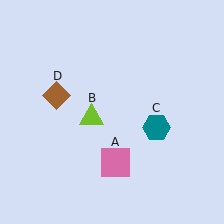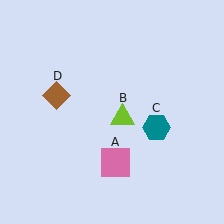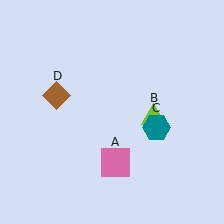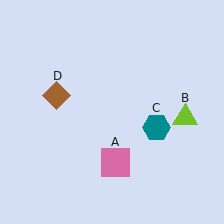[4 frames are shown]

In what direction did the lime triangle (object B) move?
The lime triangle (object B) moved right.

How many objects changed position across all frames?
1 object changed position: lime triangle (object B).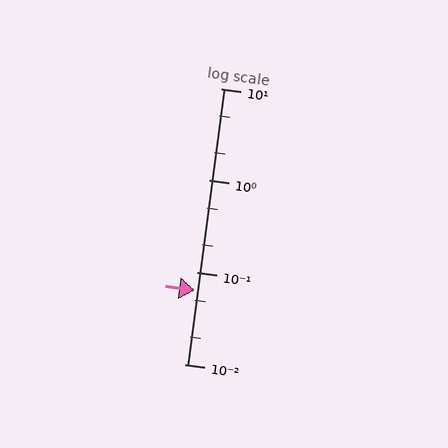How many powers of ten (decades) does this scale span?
The scale spans 3 decades, from 0.01 to 10.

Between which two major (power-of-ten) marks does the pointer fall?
The pointer is between 0.01 and 0.1.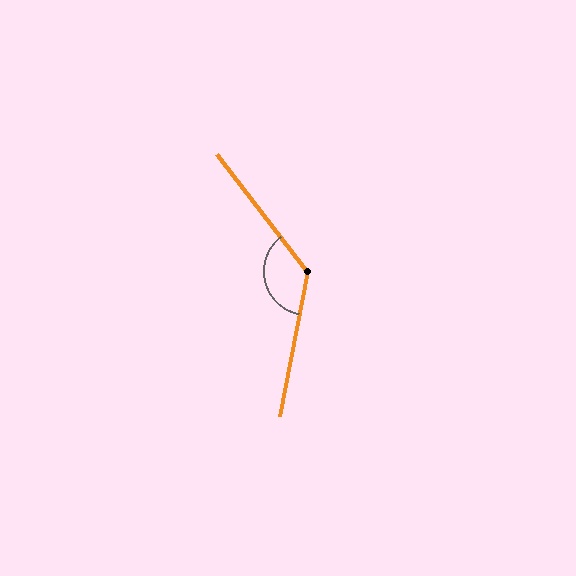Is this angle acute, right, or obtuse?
It is obtuse.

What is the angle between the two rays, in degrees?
Approximately 132 degrees.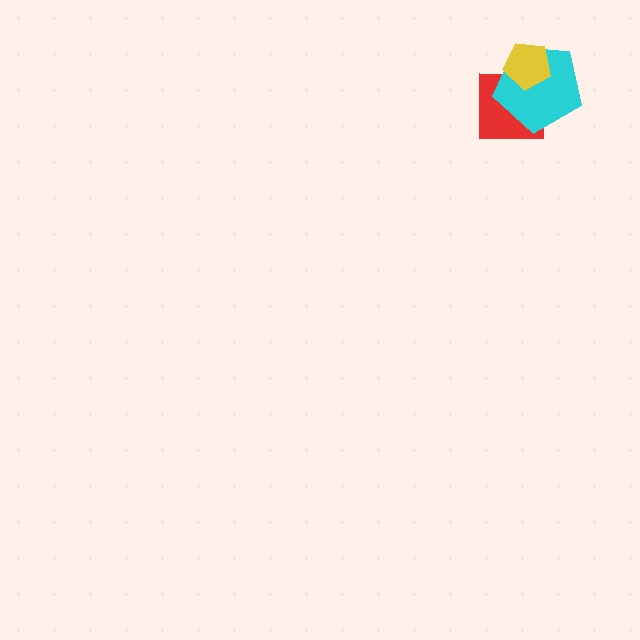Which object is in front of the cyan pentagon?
The yellow pentagon is in front of the cyan pentagon.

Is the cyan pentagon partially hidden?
Yes, it is partially covered by another shape.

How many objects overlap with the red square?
2 objects overlap with the red square.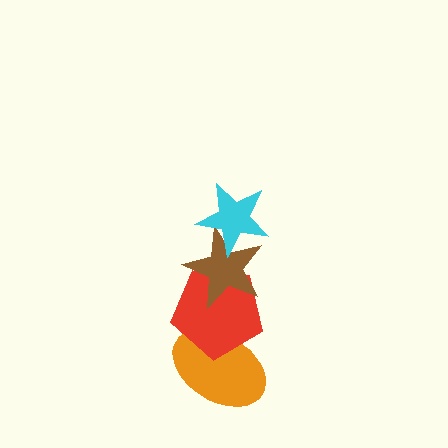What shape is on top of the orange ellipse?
The red pentagon is on top of the orange ellipse.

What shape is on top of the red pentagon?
The brown star is on top of the red pentagon.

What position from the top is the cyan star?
The cyan star is 1st from the top.